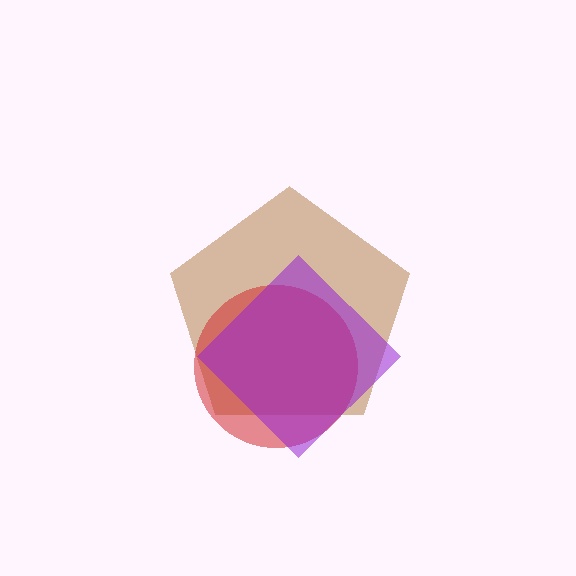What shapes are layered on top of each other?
The layered shapes are: a brown pentagon, a red circle, a purple diamond.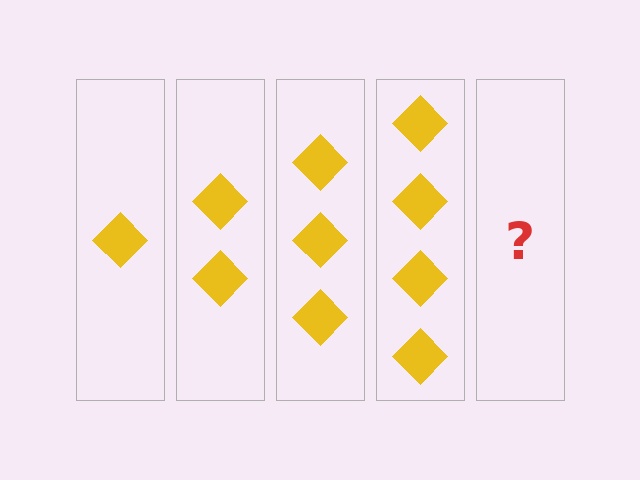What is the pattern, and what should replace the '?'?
The pattern is that each step adds one more diamond. The '?' should be 5 diamonds.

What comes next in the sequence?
The next element should be 5 diamonds.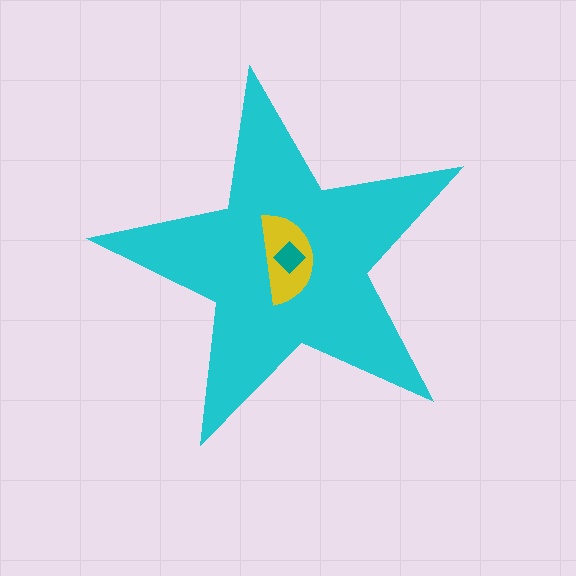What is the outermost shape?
The cyan star.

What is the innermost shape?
The teal diamond.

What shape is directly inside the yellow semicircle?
The teal diamond.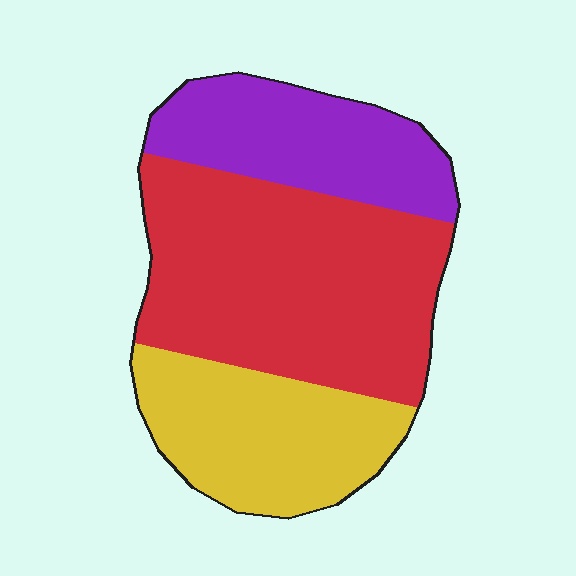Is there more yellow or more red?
Red.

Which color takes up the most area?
Red, at roughly 50%.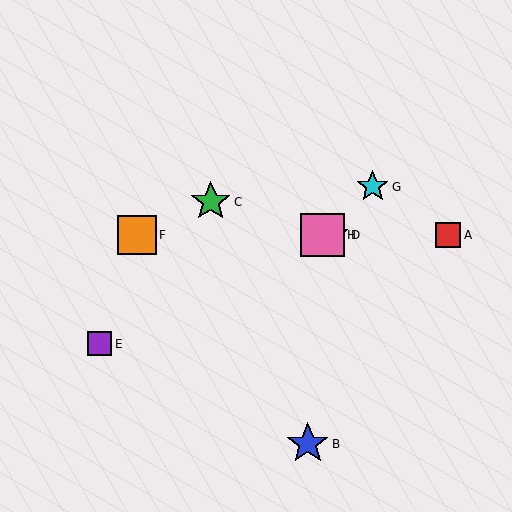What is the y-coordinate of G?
Object G is at y≈187.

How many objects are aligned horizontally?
4 objects (A, D, F, H) are aligned horizontally.